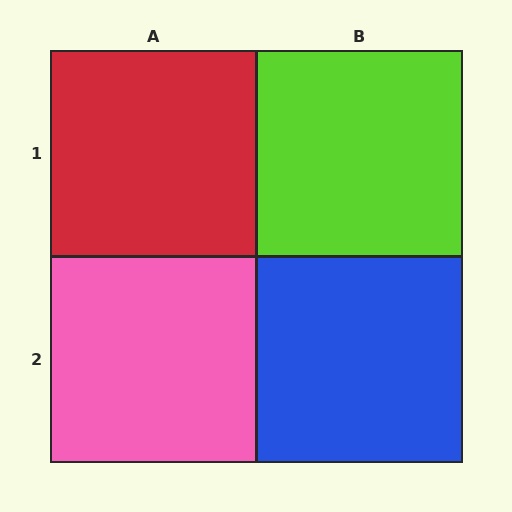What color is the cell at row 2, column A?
Pink.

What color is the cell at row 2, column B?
Blue.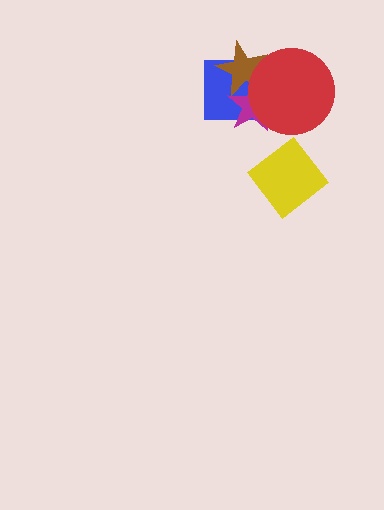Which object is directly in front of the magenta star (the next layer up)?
The brown star is directly in front of the magenta star.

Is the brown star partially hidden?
Yes, it is partially covered by another shape.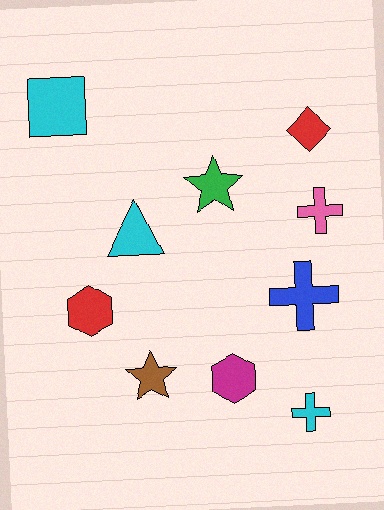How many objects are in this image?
There are 10 objects.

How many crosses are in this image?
There are 3 crosses.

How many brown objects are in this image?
There is 1 brown object.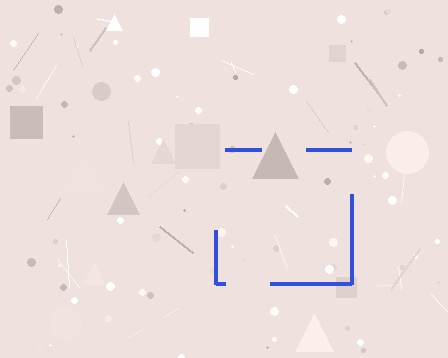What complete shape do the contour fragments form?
The contour fragments form a square.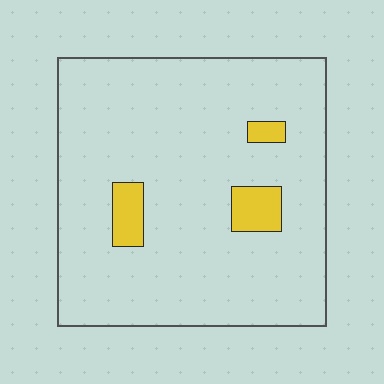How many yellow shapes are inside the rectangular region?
3.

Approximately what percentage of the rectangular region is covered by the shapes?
Approximately 5%.